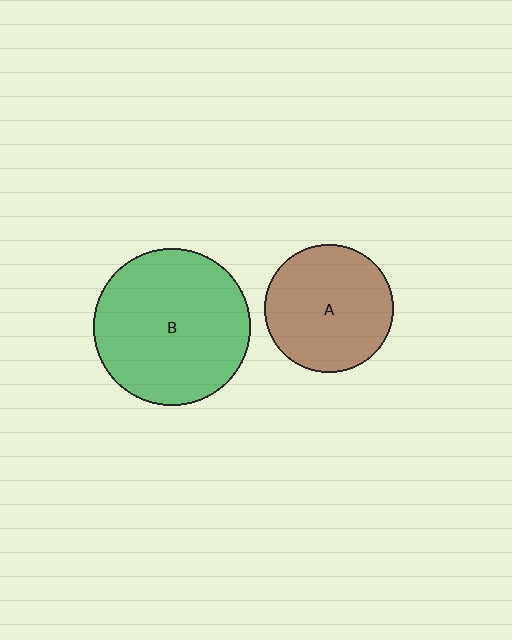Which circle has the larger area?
Circle B (green).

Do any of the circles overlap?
No, none of the circles overlap.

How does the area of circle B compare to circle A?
Approximately 1.5 times.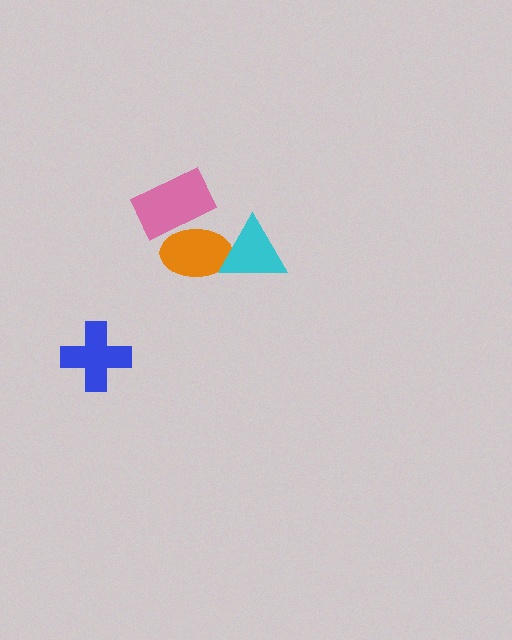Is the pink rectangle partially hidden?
Yes, it is partially covered by another shape.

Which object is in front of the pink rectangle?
The orange ellipse is in front of the pink rectangle.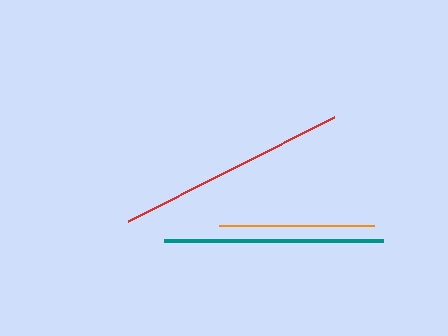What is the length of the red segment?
The red segment is approximately 230 pixels long.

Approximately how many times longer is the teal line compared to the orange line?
The teal line is approximately 1.4 times the length of the orange line.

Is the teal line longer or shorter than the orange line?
The teal line is longer than the orange line.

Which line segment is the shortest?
The orange line is the shortest at approximately 155 pixels.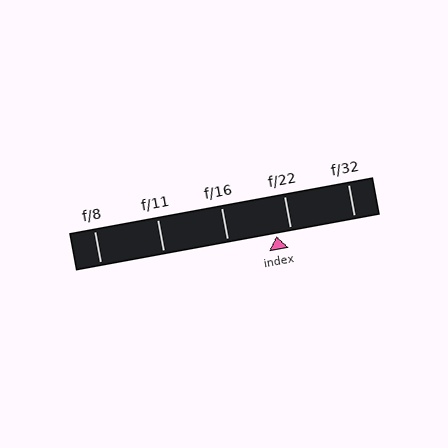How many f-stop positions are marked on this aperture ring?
There are 5 f-stop positions marked.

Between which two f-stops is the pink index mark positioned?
The index mark is between f/16 and f/22.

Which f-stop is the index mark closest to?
The index mark is closest to f/22.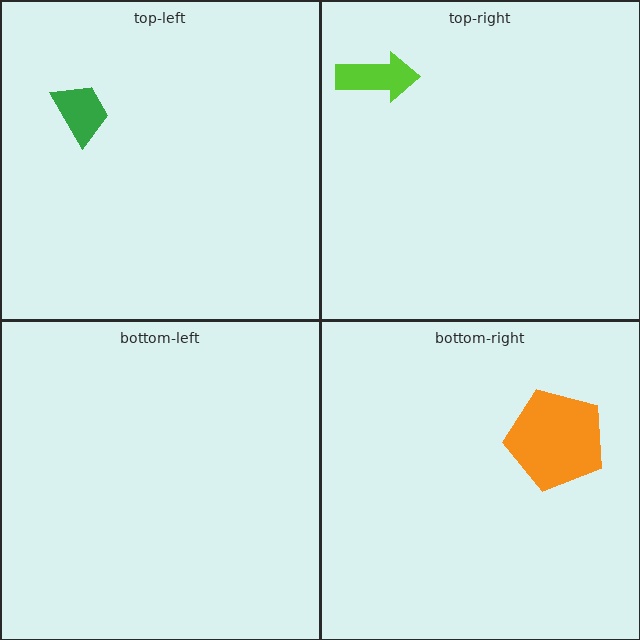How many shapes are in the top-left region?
1.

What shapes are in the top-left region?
The green trapezoid.